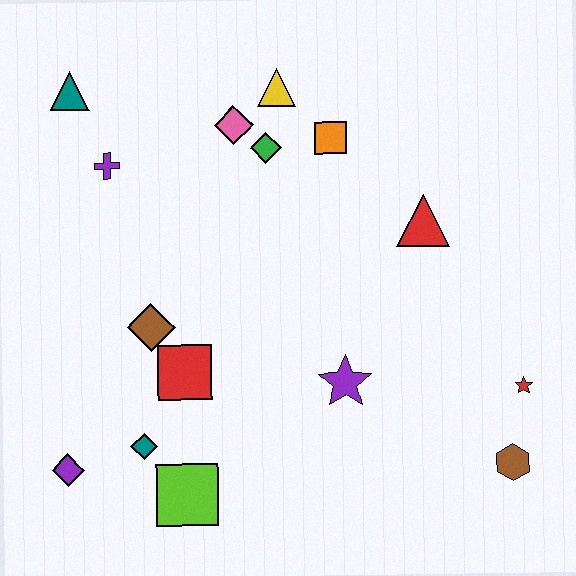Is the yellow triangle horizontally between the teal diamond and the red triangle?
Yes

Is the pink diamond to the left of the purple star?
Yes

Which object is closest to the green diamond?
The pink diamond is closest to the green diamond.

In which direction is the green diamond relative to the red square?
The green diamond is above the red square.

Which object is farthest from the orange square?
The purple diamond is farthest from the orange square.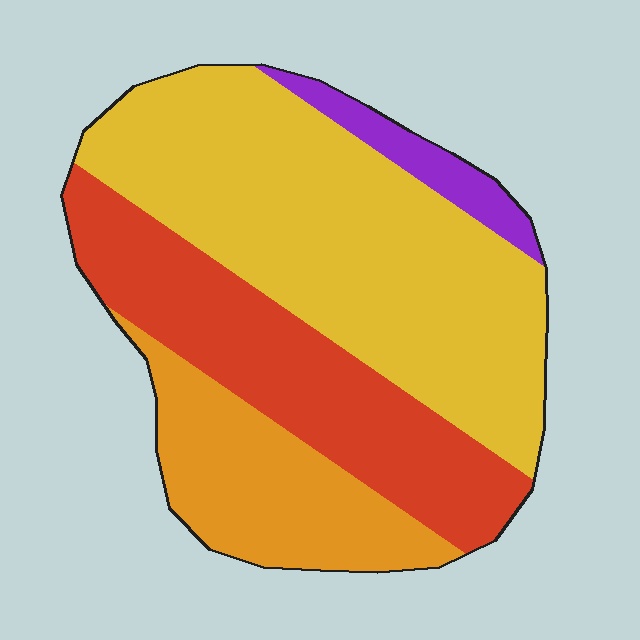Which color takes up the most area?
Yellow, at roughly 50%.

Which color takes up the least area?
Purple, at roughly 5%.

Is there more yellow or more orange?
Yellow.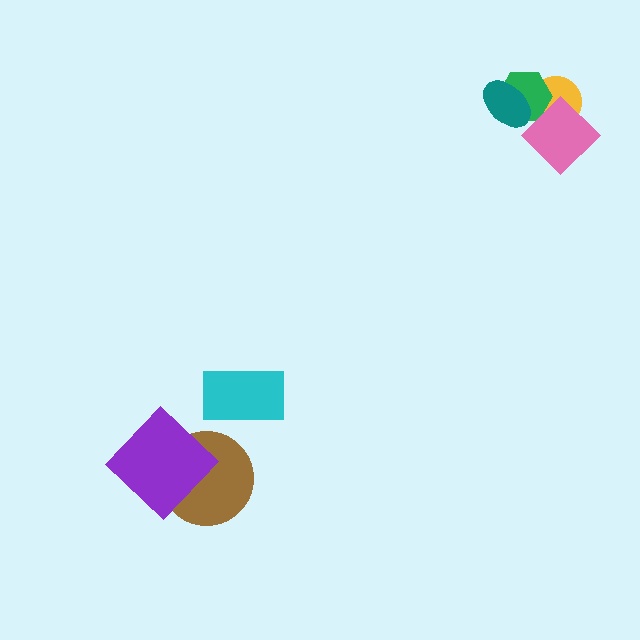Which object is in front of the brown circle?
The purple diamond is in front of the brown circle.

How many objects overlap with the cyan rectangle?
0 objects overlap with the cyan rectangle.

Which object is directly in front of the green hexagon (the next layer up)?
The pink diamond is directly in front of the green hexagon.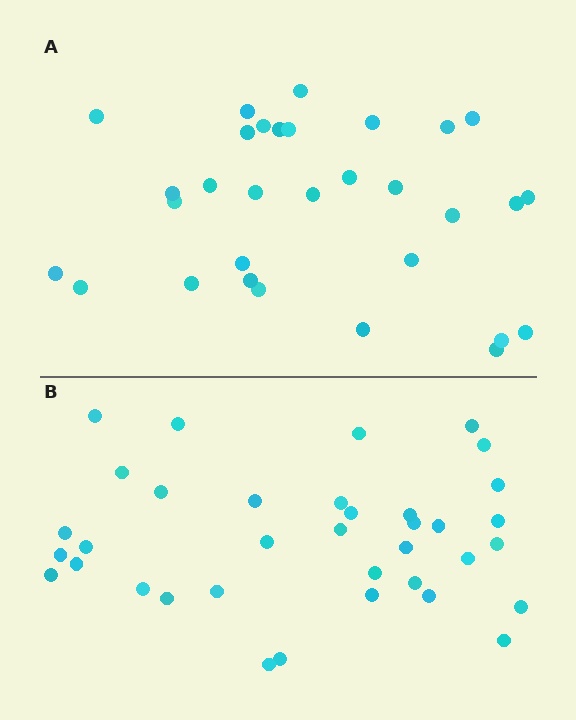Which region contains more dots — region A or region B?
Region B (the bottom region) has more dots.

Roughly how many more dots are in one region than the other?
Region B has about 5 more dots than region A.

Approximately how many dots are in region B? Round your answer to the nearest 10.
About 40 dots. (The exact count is 36, which rounds to 40.)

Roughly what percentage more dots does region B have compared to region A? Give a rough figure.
About 15% more.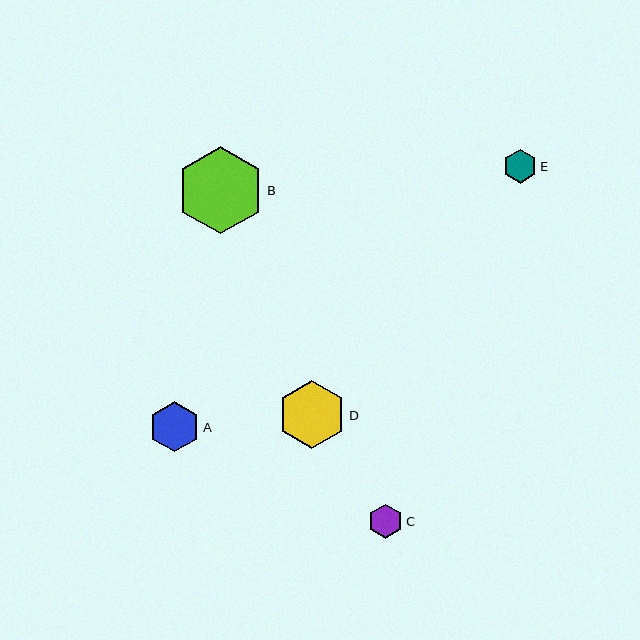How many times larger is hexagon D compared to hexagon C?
Hexagon D is approximately 2.0 times the size of hexagon C.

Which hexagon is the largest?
Hexagon B is the largest with a size of approximately 88 pixels.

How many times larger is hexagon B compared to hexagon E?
Hexagon B is approximately 2.6 times the size of hexagon E.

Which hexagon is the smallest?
Hexagon E is the smallest with a size of approximately 34 pixels.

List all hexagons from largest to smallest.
From largest to smallest: B, D, A, C, E.